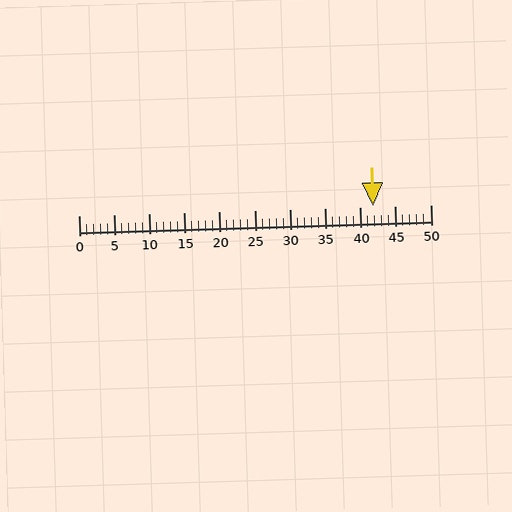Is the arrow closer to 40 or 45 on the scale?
The arrow is closer to 40.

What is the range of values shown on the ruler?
The ruler shows values from 0 to 50.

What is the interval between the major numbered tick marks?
The major tick marks are spaced 5 units apart.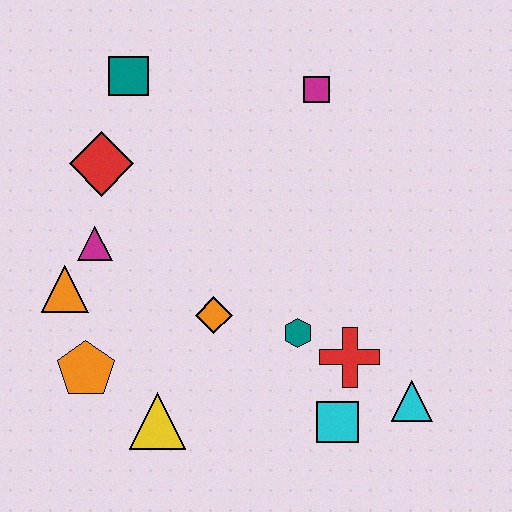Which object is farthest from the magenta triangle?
The cyan triangle is farthest from the magenta triangle.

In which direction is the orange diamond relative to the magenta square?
The orange diamond is below the magenta square.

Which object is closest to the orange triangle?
The magenta triangle is closest to the orange triangle.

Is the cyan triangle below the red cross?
Yes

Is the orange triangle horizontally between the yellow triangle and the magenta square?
No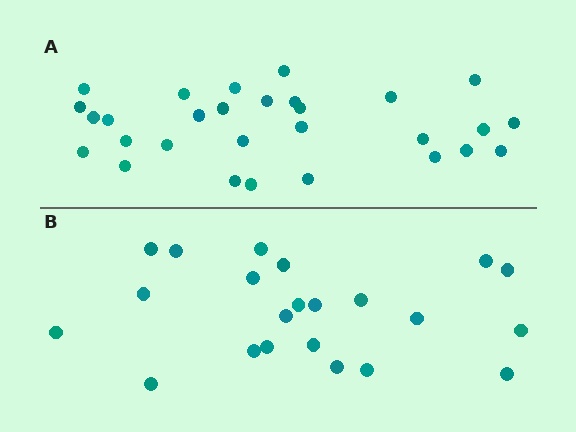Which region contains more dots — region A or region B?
Region A (the top region) has more dots.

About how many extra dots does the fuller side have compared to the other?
Region A has roughly 8 or so more dots than region B.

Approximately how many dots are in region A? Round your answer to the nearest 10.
About 30 dots. (The exact count is 29, which rounds to 30.)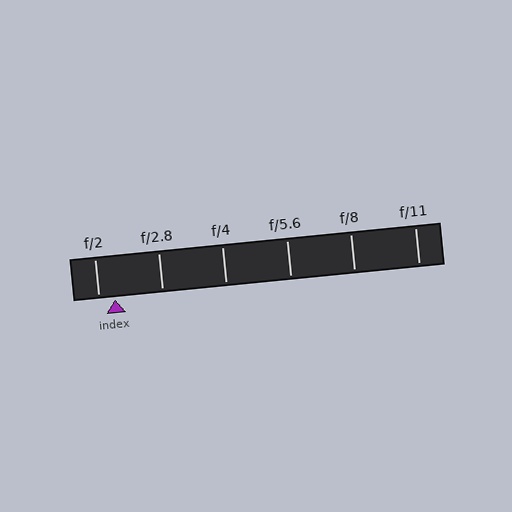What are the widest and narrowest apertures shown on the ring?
The widest aperture shown is f/2 and the narrowest is f/11.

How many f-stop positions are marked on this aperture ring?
There are 6 f-stop positions marked.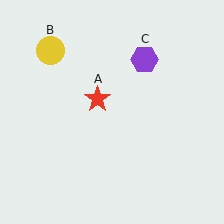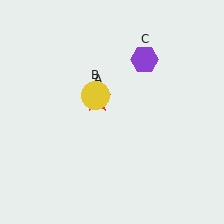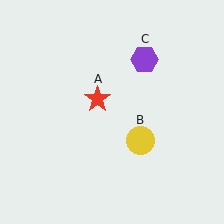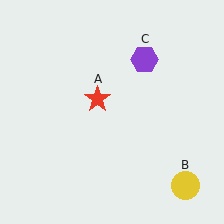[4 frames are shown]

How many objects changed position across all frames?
1 object changed position: yellow circle (object B).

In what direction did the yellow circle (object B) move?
The yellow circle (object B) moved down and to the right.